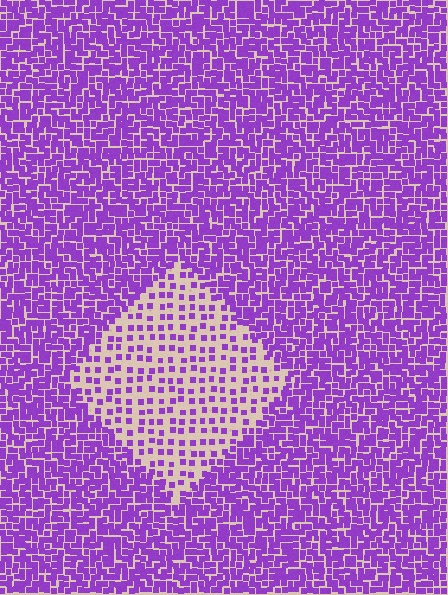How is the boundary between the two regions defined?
The boundary is defined by a change in element density (approximately 2.7x ratio). All elements are the same color, size, and shape.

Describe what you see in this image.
The image contains small purple elements arranged at two different densities. A diamond-shaped region is visible where the elements are less densely packed than the surrounding area.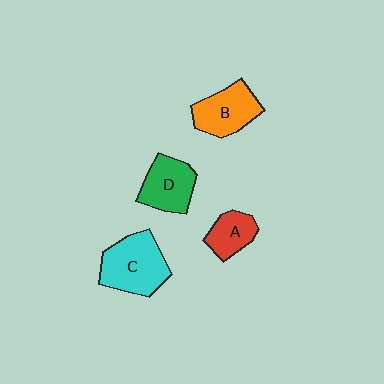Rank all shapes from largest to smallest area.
From largest to smallest: C (cyan), B (orange), D (green), A (red).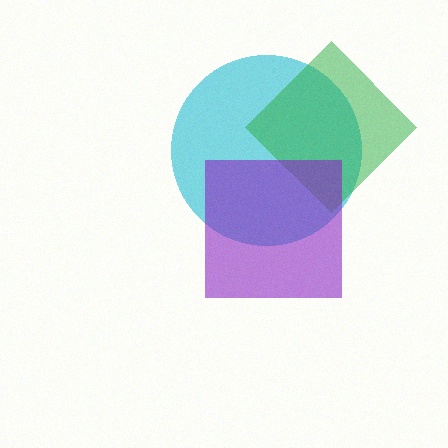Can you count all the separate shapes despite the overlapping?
Yes, there are 3 separate shapes.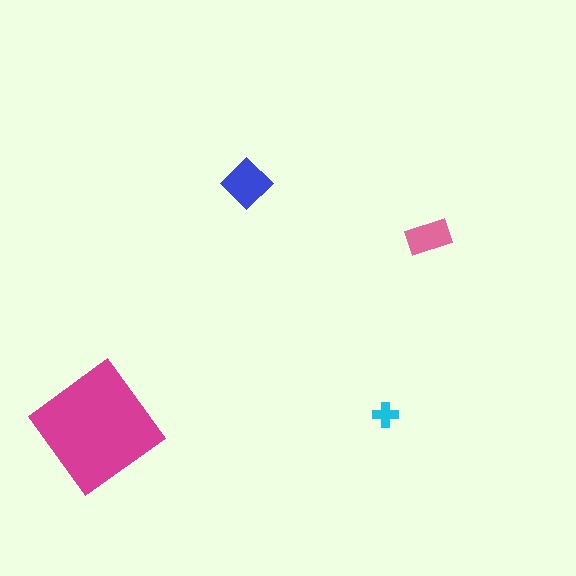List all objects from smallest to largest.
The cyan cross, the pink rectangle, the blue diamond, the magenta diamond.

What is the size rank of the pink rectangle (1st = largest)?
3rd.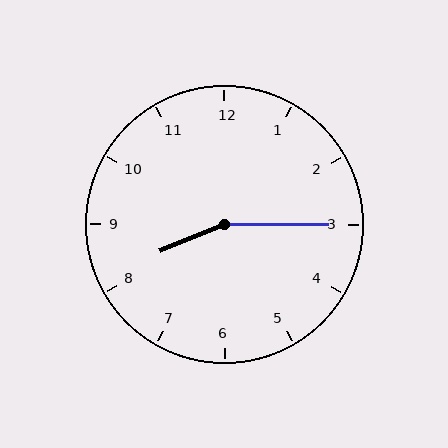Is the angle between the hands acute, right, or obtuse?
It is obtuse.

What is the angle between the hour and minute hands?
Approximately 158 degrees.